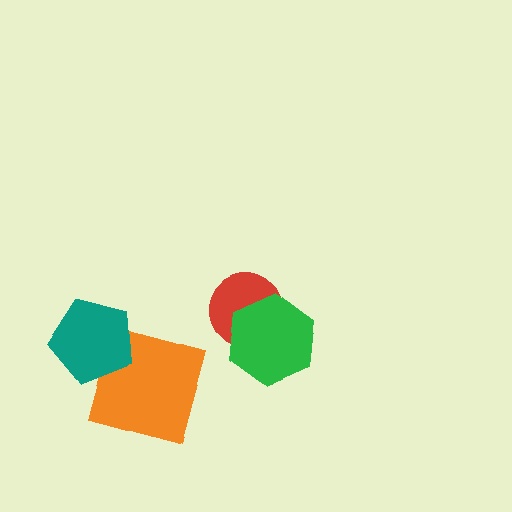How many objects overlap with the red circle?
1 object overlaps with the red circle.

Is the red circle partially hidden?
Yes, it is partially covered by another shape.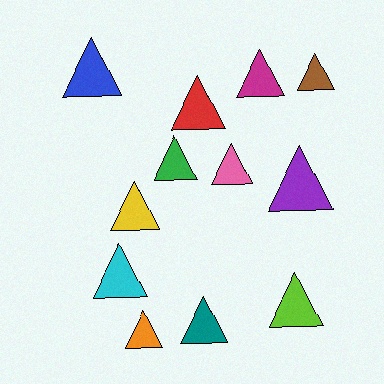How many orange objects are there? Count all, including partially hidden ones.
There is 1 orange object.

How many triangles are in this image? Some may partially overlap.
There are 12 triangles.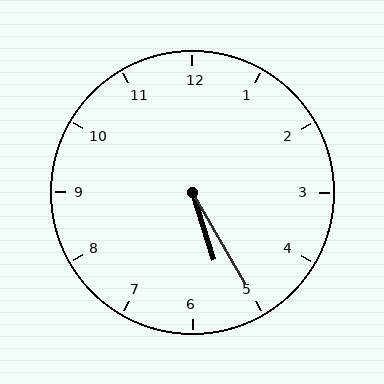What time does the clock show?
5:25.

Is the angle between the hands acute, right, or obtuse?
It is acute.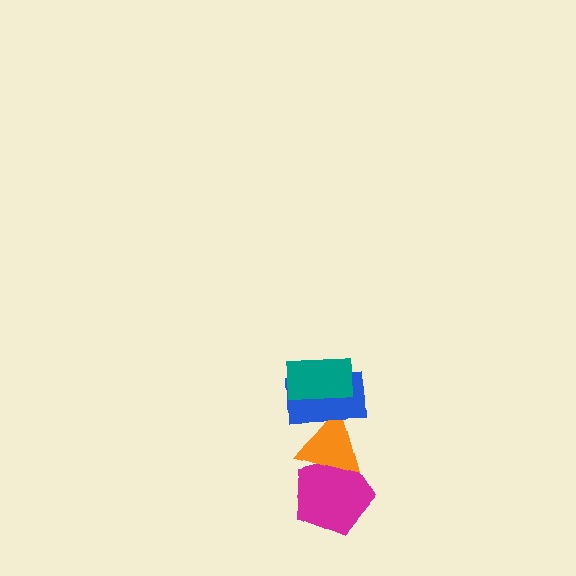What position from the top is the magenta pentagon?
The magenta pentagon is 4th from the top.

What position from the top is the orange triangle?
The orange triangle is 3rd from the top.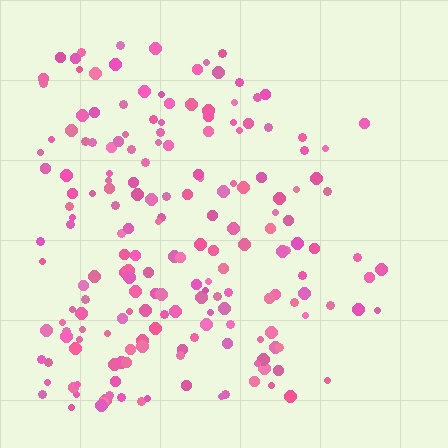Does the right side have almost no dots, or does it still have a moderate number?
Still a moderate number, just noticeably fewer than the left.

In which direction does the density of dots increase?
From right to left, with the left side densest.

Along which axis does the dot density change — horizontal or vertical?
Horizontal.